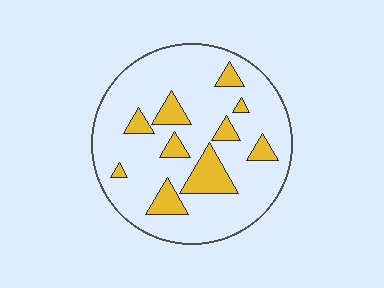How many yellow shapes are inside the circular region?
10.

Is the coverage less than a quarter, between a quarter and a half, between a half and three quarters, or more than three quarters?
Less than a quarter.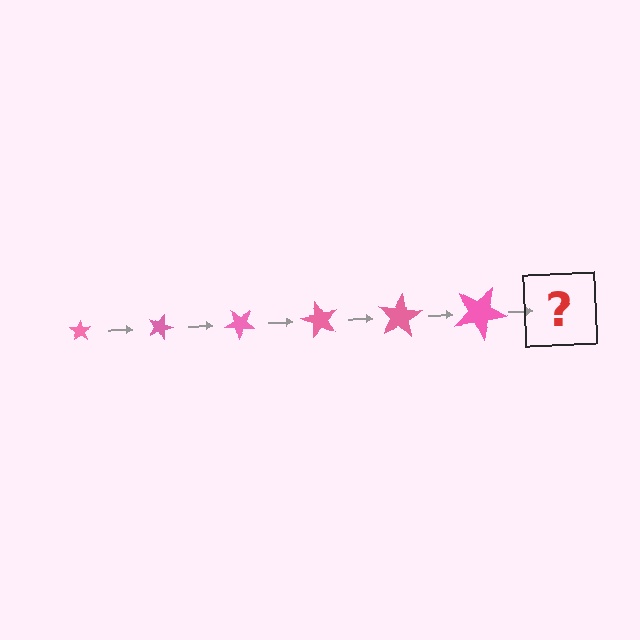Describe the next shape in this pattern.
It should be a star, larger than the previous one and rotated 120 degrees from the start.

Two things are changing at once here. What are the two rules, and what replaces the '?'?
The two rules are that the star grows larger each step and it rotates 20 degrees each step. The '?' should be a star, larger than the previous one and rotated 120 degrees from the start.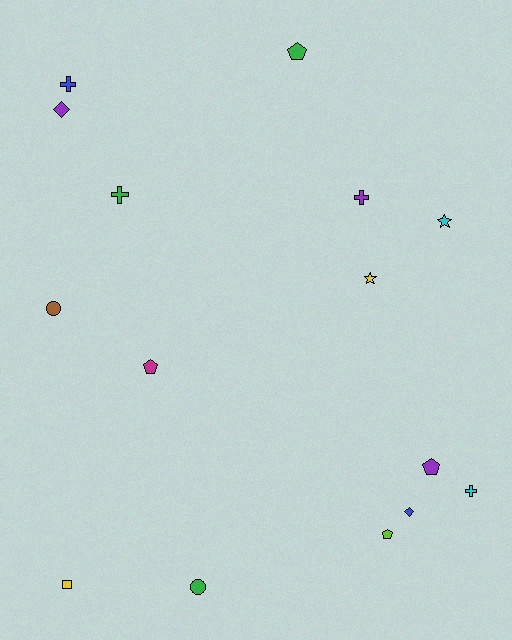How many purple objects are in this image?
There are 3 purple objects.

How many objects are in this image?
There are 15 objects.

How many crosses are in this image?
There are 4 crosses.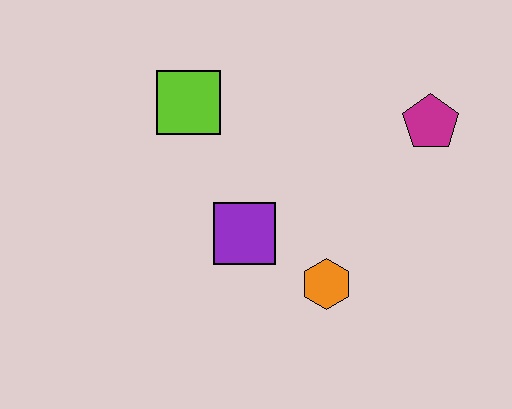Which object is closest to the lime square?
The purple square is closest to the lime square.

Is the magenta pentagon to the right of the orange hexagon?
Yes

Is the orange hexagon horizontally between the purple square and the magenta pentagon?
Yes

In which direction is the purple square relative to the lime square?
The purple square is below the lime square.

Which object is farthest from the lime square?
The magenta pentagon is farthest from the lime square.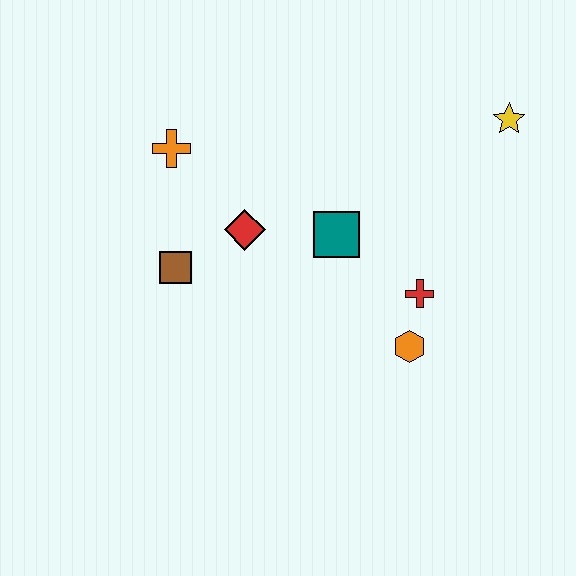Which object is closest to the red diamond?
The brown square is closest to the red diamond.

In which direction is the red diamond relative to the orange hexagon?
The red diamond is to the left of the orange hexagon.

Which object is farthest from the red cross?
The orange cross is farthest from the red cross.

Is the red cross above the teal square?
No